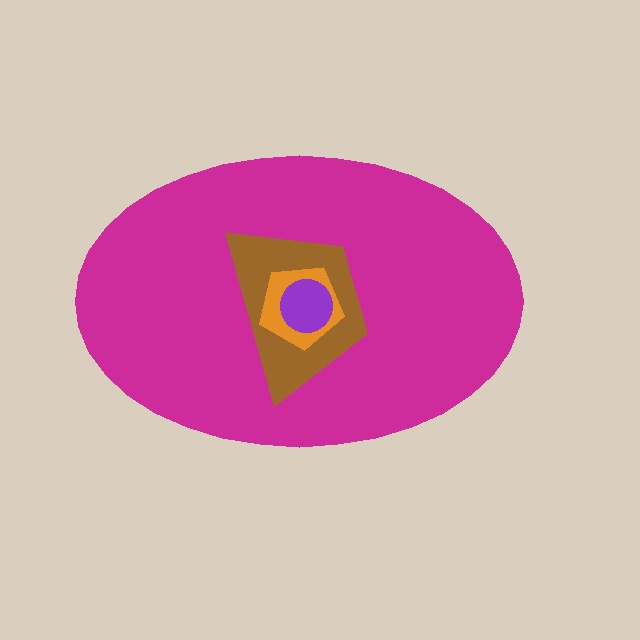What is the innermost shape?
The purple circle.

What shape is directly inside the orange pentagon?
The purple circle.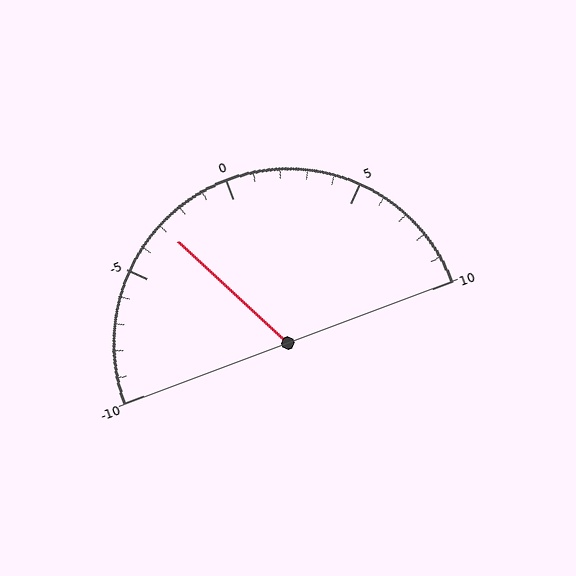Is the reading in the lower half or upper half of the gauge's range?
The reading is in the lower half of the range (-10 to 10).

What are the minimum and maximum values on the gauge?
The gauge ranges from -10 to 10.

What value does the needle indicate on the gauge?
The needle indicates approximately -3.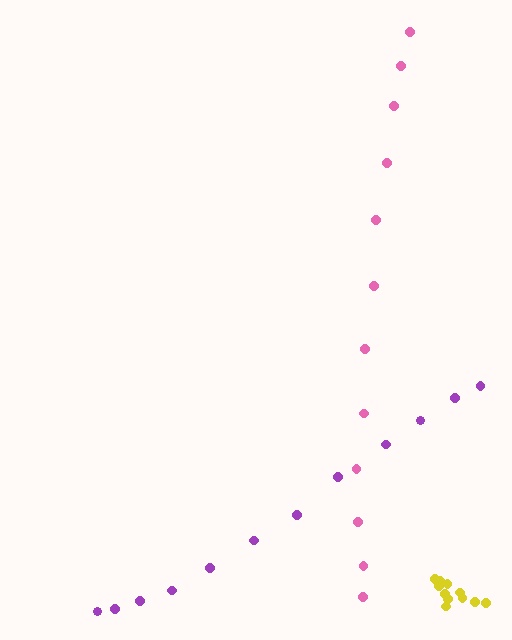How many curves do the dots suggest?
There are 3 distinct paths.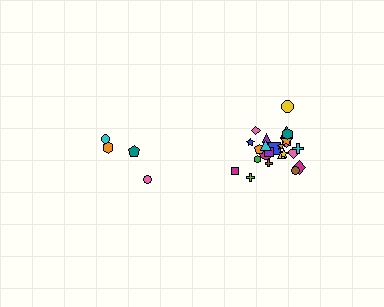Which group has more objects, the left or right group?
The right group.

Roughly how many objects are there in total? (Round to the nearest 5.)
Roughly 30 objects in total.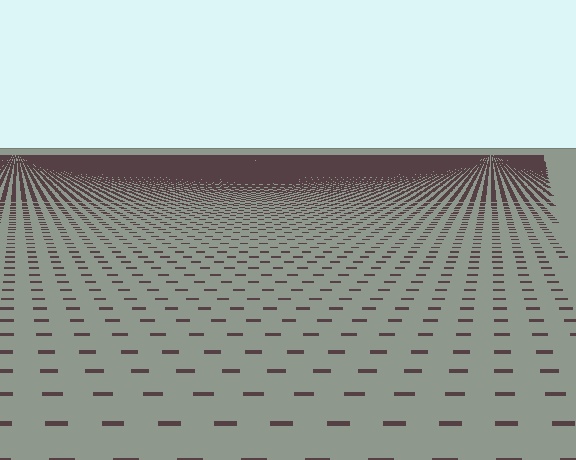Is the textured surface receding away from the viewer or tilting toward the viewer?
The surface is receding away from the viewer. Texture elements get smaller and denser toward the top.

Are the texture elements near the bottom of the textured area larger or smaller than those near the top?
Larger. Near the bottom, elements are closer to the viewer and appear at a bigger on-screen size.